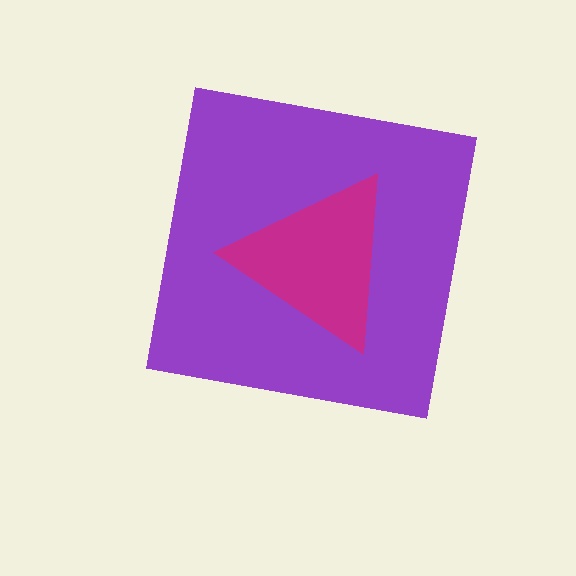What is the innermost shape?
The magenta triangle.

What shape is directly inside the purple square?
The magenta triangle.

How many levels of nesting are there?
2.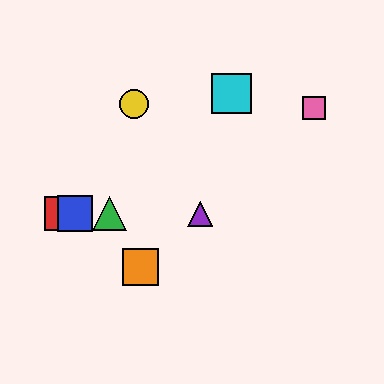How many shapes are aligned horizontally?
4 shapes (the red square, the blue square, the green triangle, the purple triangle) are aligned horizontally.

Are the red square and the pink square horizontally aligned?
No, the red square is at y≈214 and the pink square is at y≈108.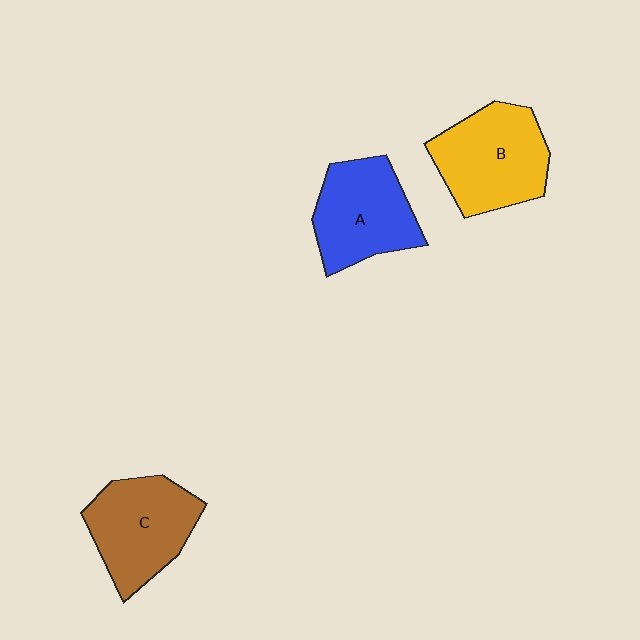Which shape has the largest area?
Shape B (yellow).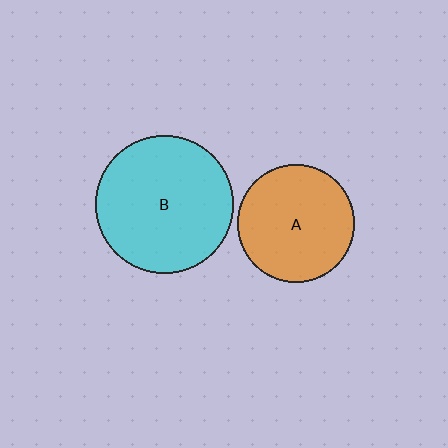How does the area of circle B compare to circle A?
Approximately 1.4 times.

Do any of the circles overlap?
No, none of the circles overlap.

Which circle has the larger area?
Circle B (cyan).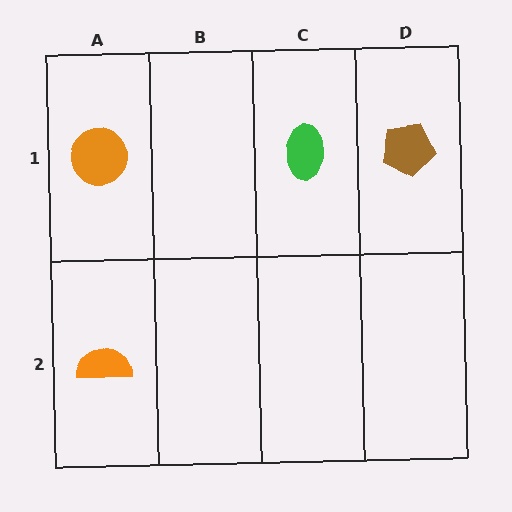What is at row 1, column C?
A green ellipse.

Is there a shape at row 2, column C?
No, that cell is empty.